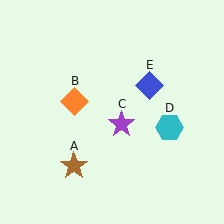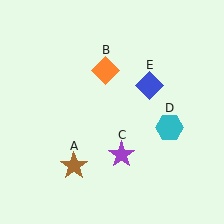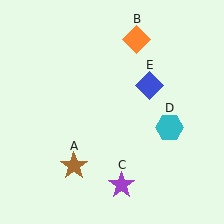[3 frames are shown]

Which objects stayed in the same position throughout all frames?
Brown star (object A) and cyan hexagon (object D) and blue diamond (object E) remained stationary.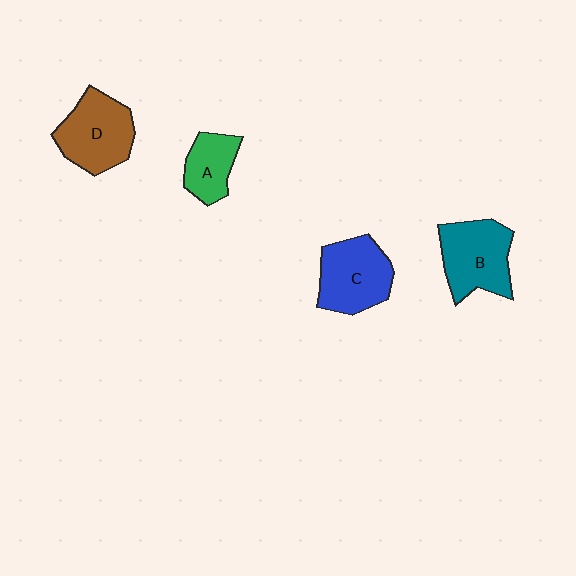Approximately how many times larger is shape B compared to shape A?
Approximately 1.6 times.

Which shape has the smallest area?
Shape A (green).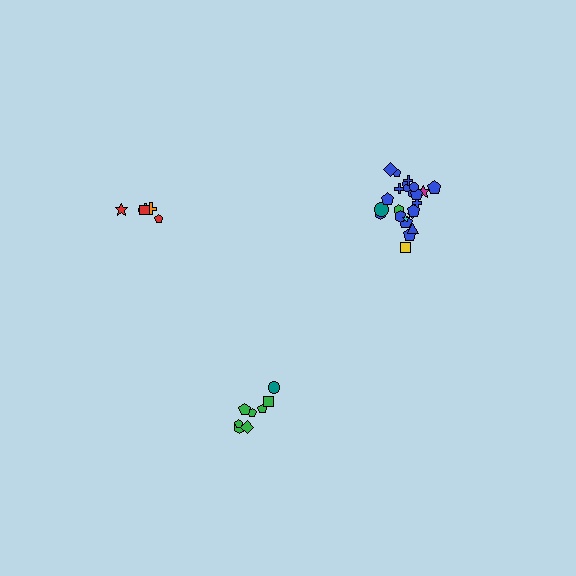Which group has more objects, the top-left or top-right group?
The top-right group.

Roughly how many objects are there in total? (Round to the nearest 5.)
Roughly 40 objects in total.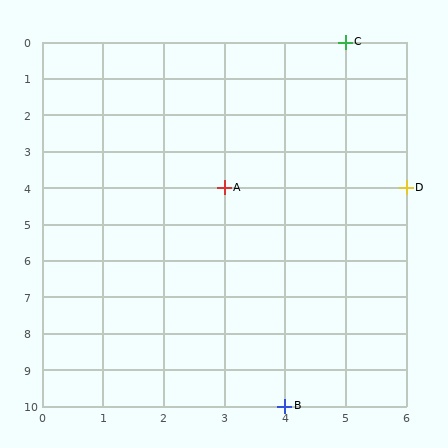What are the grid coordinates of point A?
Point A is at grid coordinates (3, 4).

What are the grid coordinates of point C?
Point C is at grid coordinates (5, 0).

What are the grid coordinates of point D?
Point D is at grid coordinates (6, 4).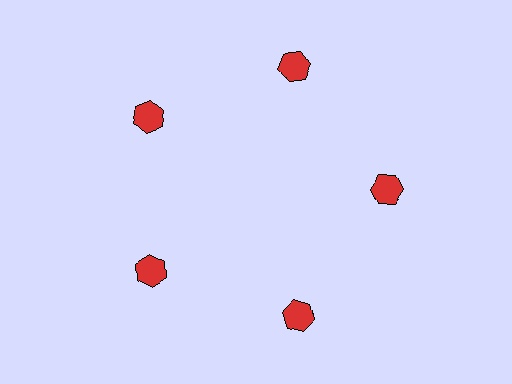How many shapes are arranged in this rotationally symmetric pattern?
There are 5 shapes, arranged in 5 groups of 1.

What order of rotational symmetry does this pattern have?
This pattern has 5-fold rotational symmetry.